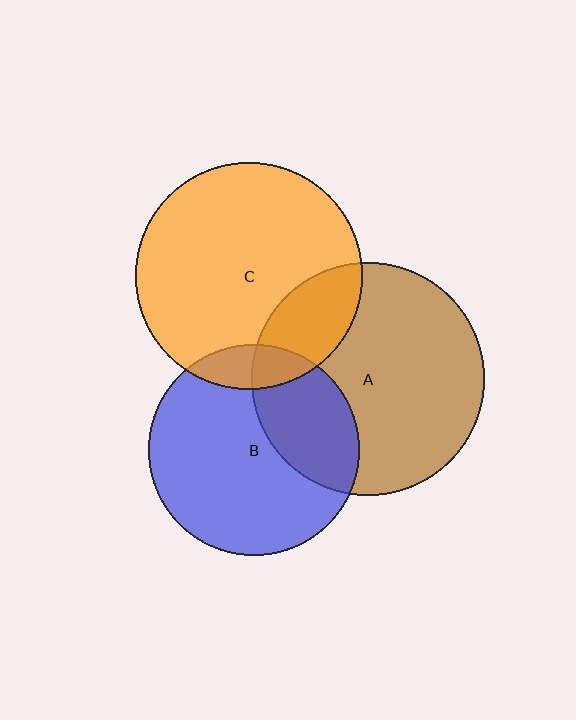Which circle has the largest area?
Circle A (brown).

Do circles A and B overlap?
Yes.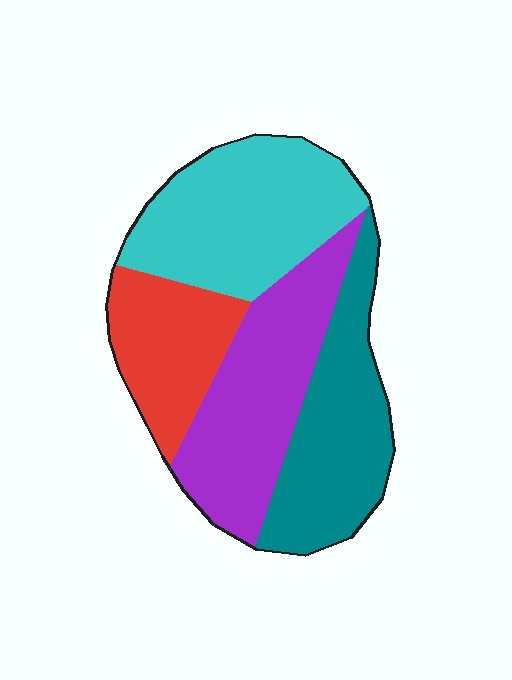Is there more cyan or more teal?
Cyan.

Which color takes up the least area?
Red, at roughly 20%.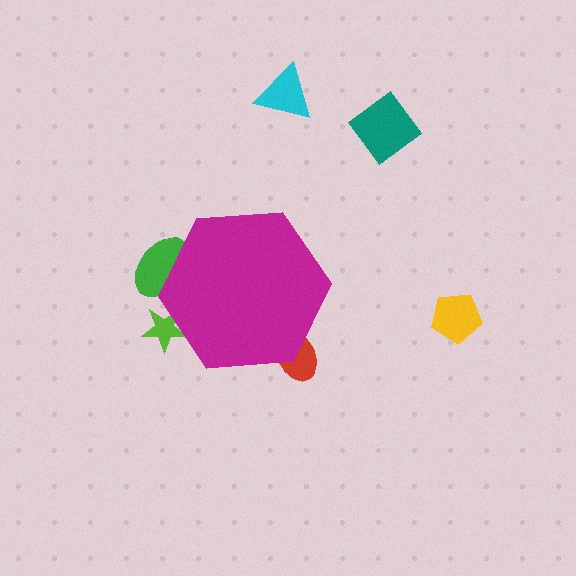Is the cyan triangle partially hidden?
No, the cyan triangle is fully visible.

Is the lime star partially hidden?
Yes, the lime star is partially hidden behind the magenta hexagon.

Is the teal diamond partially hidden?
No, the teal diamond is fully visible.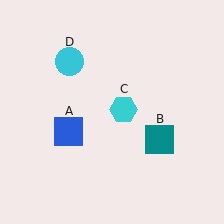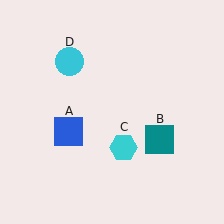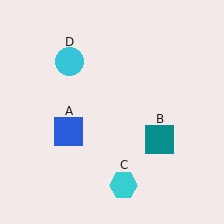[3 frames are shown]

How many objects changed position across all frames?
1 object changed position: cyan hexagon (object C).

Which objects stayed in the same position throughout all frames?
Blue square (object A) and teal square (object B) and cyan circle (object D) remained stationary.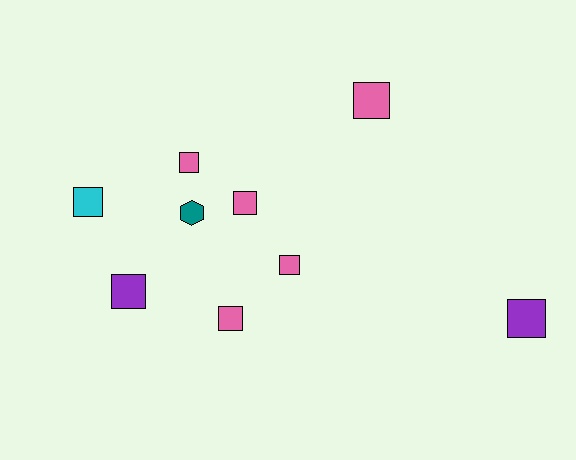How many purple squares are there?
There are 2 purple squares.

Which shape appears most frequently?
Square, with 8 objects.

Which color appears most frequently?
Pink, with 5 objects.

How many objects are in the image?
There are 9 objects.